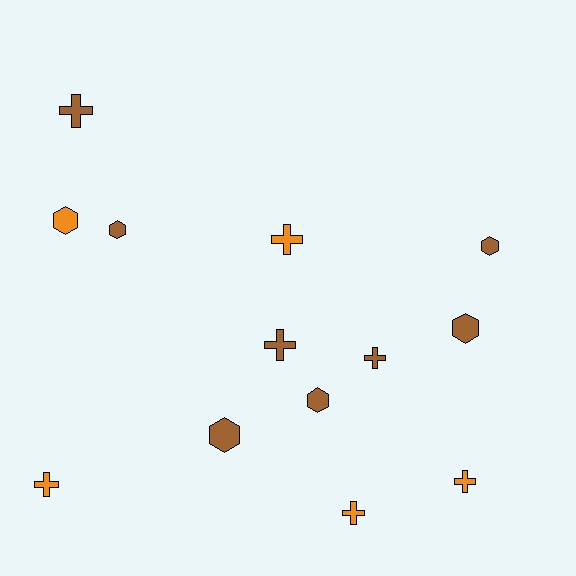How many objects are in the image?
There are 13 objects.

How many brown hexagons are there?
There are 5 brown hexagons.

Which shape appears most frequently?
Cross, with 7 objects.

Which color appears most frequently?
Brown, with 8 objects.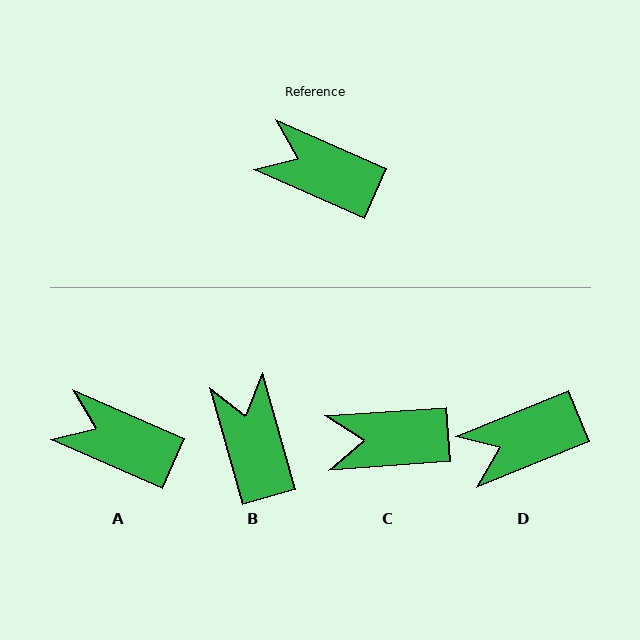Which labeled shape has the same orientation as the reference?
A.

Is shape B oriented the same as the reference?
No, it is off by about 50 degrees.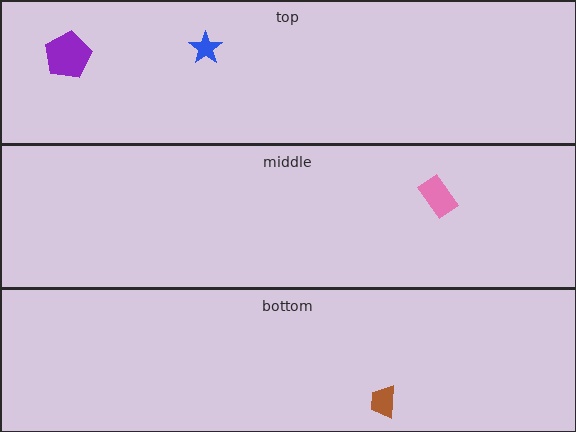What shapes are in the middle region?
The pink rectangle.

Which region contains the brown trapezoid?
The bottom region.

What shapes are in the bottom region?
The brown trapezoid.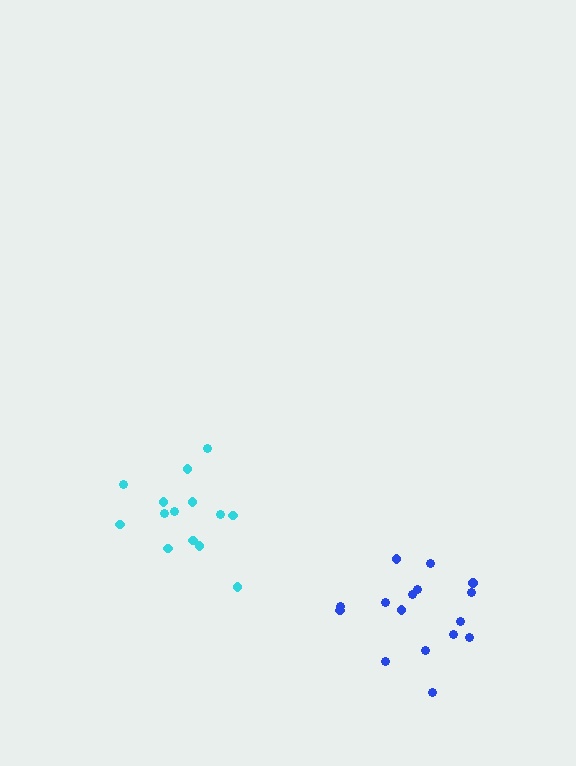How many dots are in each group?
Group 1: 14 dots, Group 2: 16 dots (30 total).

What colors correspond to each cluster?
The clusters are colored: cyan, blue.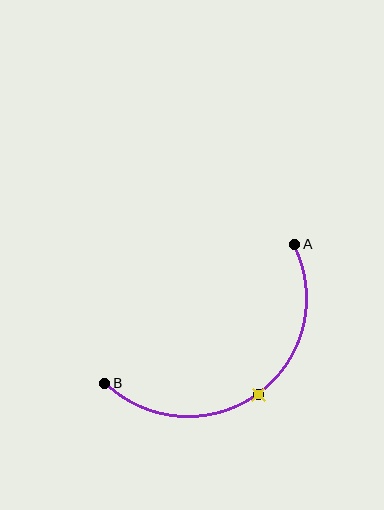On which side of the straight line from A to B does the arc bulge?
The arc bulges below and to the right of the straight line connecting A and B.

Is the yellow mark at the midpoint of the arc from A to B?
Yes. The yellow mark lies on the arc at equal arc-length from both A and B — it is the arc midpoint.